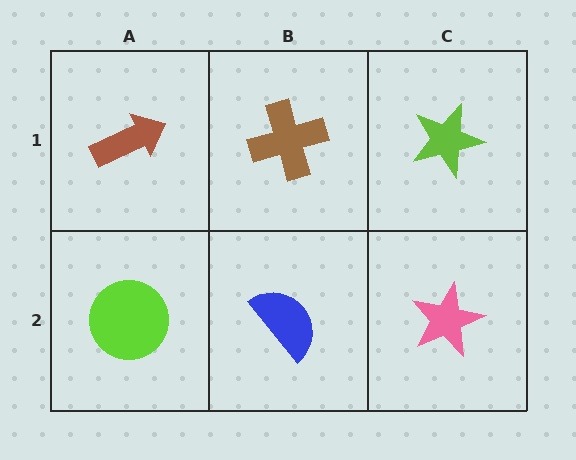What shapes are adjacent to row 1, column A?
A lime circle (row 2, column A), a brown cross (row 1, column B).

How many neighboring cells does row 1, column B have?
3.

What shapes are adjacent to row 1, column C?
A pink star (row 2, column C), a brown cross (row 1, column B).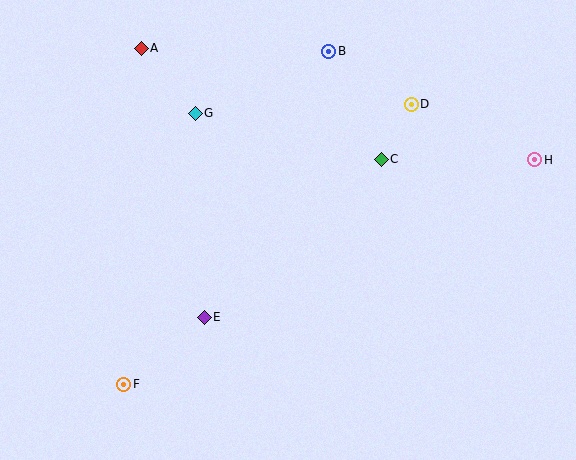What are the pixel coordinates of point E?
Point E is at (204, 317).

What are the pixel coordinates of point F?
Point F is at (124, 384).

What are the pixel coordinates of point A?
Point A is at (141, 48).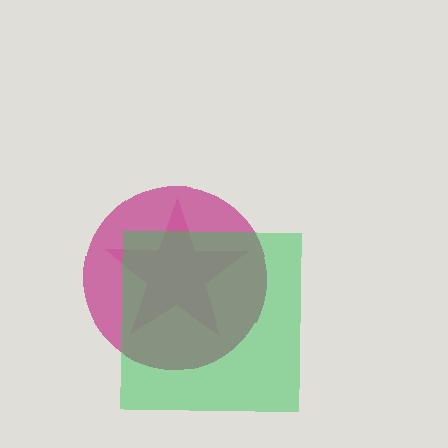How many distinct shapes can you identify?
There are 3 distinct shapes: a pink star, a magenta circle, a green square.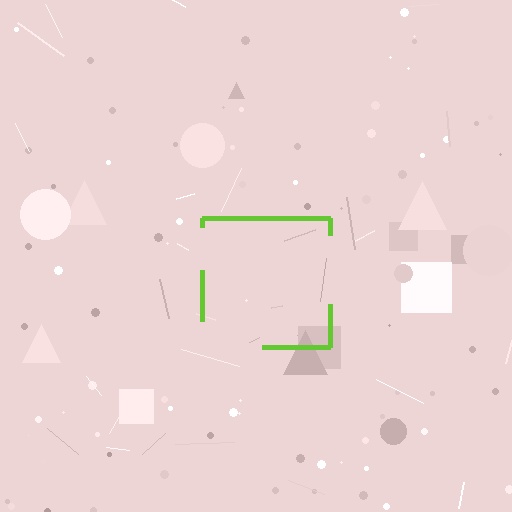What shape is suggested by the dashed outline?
The dashed outline suggests a square.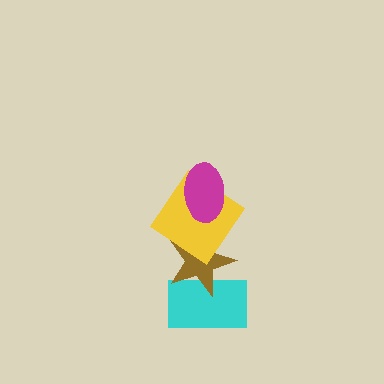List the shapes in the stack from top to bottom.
From top to bottom: the magenta ellipse, the yellow diamond, the brown star, the cyan rectangle.